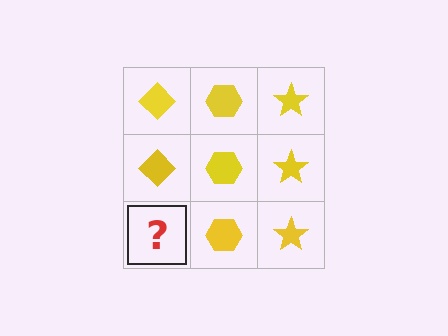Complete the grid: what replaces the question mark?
The question mark should be replaced with a yellow diamond.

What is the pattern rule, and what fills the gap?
The rule is that each column has a consistent shape. The gap should be filled with a yellow diamond.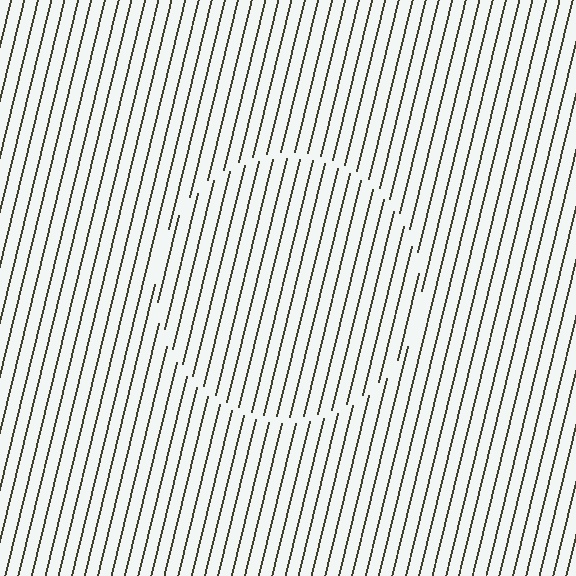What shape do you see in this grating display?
An illusory circle. The interior of the shape contains the same grating, shifted by half a period — the contour is defined by the phase discontinuity where line-ends from the inner and outer gratings abut.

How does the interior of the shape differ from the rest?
The interior of the shape contains the same grating, shifted by half a period — the contour is defined by the phase discontinuity where line-ends from the inner and outer gratings abut.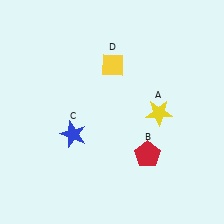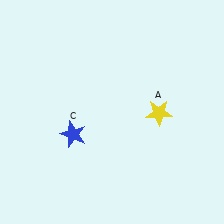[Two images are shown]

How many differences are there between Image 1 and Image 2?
There are 2 differences between the two images.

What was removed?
The red pentagon (B), the yellow diamond (D) were removed in Image 2.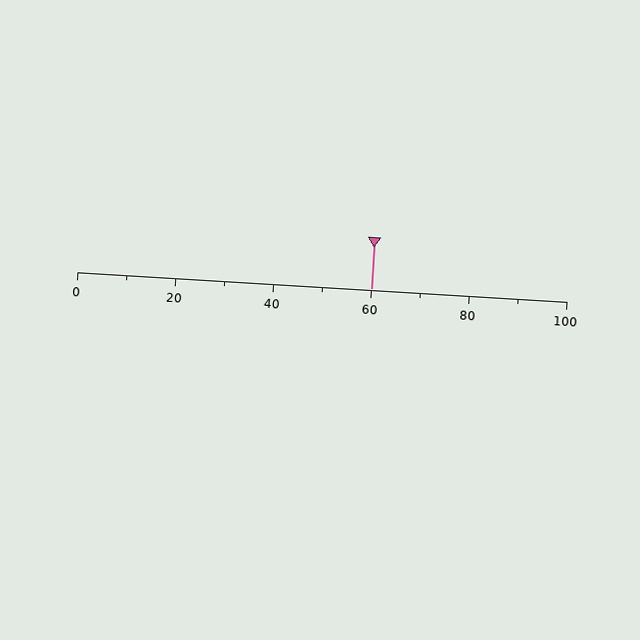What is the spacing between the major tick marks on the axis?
The major ticks are spaced 20 apart.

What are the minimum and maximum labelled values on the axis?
The axis runs from 0 to 100.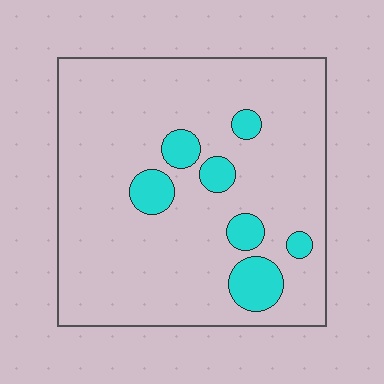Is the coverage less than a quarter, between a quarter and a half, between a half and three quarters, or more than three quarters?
Less than a quarter.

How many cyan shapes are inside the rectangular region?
7.